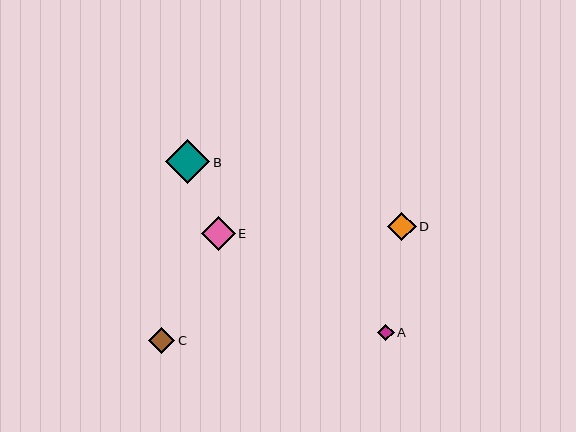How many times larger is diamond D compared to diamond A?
Diamond D is approximately 1.7 times the size of diamond A.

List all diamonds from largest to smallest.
From largest to smallest: B, E, D, C, A.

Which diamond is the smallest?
Diamond A is the smallest with a size of approximately 17 pixels.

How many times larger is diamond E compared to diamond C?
Diamond E is approximately 1.3 times the size of diamond C.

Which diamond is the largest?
Diamond B is the largest with a size of approximately 44 pixels.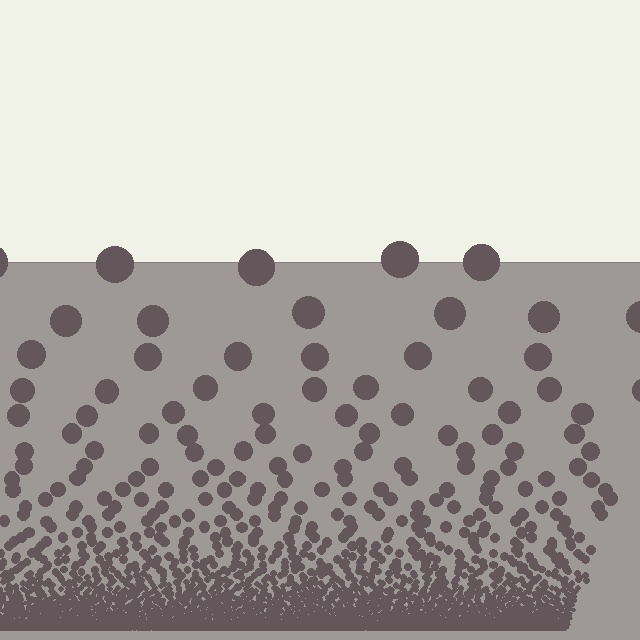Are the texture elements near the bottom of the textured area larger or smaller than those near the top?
Smaller. The gradient is inverted — elements near the bottom are smaller and denser.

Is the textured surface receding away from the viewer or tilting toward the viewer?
The surface appears to tilt toward the viewer. Texture elements get larger and sparser toward the top.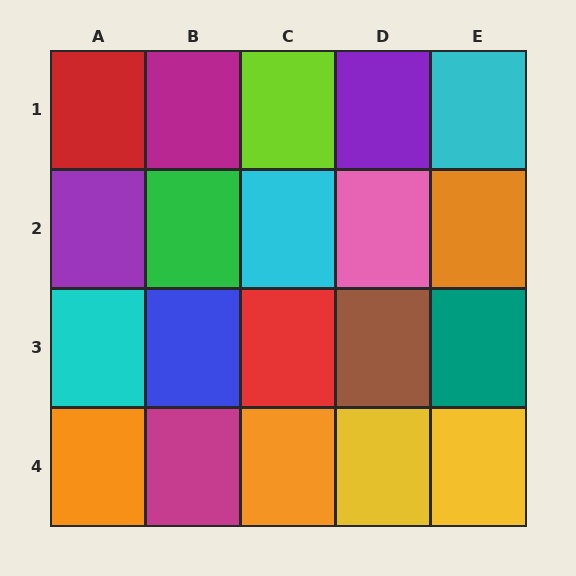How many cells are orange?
3 cells are orange.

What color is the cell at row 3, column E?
Teal.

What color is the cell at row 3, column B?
Blue.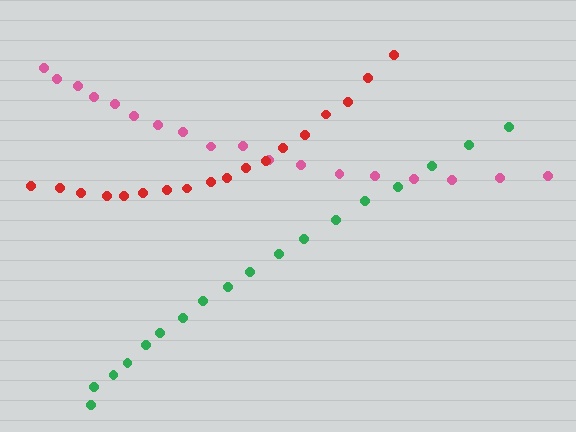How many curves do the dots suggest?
There are 3 distinct paths.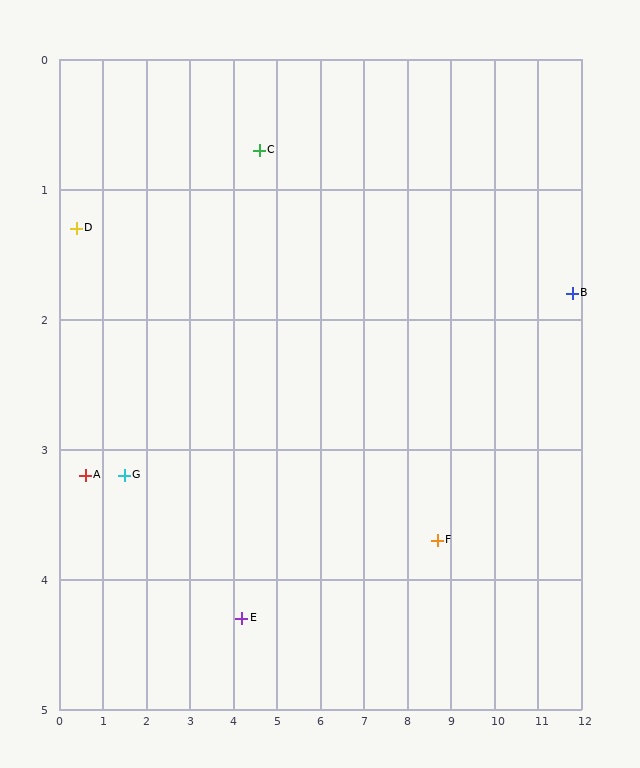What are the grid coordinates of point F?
Point F is at approximately (8.7, 3.7).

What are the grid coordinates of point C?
Point C is at approximately (4.6, 0.7).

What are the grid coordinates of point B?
Point B is at approximately (11.8, 1.8).